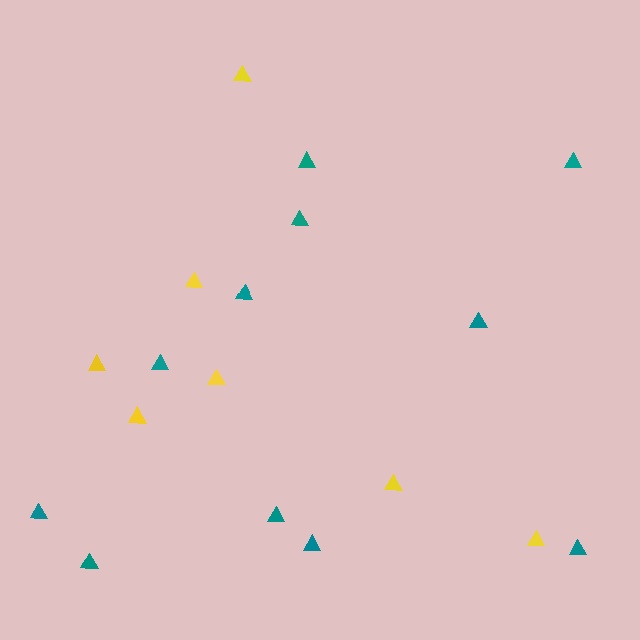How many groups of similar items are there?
There are 2 groups: one group of yellow triangles (7) and one group of teal triangles (11).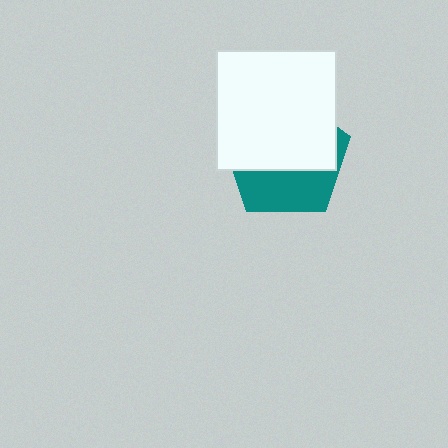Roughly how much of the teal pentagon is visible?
A small part of it is visible (roughly 37%).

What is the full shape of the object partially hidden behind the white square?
The partially hidden object is a teal pentagon.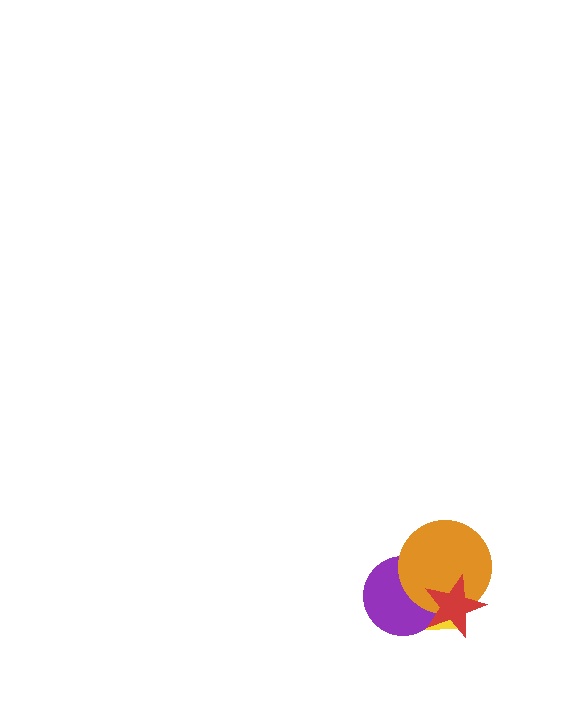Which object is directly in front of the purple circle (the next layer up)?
The orange circle is directly in front of the purple circle.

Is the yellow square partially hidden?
Yes, it is partially covered by another shape.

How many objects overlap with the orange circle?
3 objects overlap with the orange circle.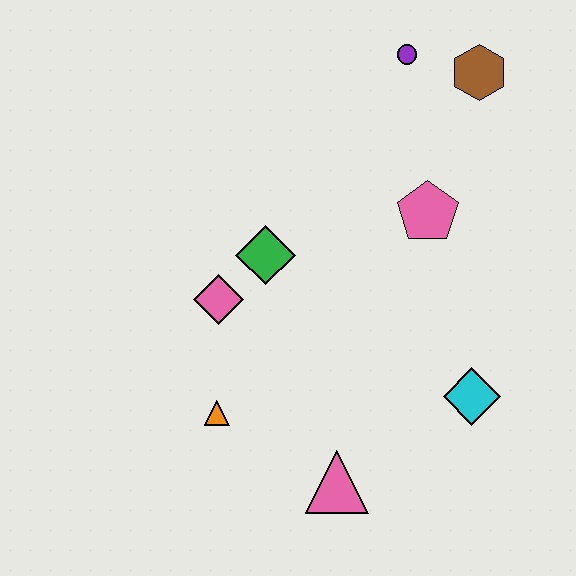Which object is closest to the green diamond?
The pink diamond is closest to the green diamond.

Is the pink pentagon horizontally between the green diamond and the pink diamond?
No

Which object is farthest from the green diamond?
The brown hexagon is farthest from the green diamond.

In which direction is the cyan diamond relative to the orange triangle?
The cyan diamond is to the right of the orange triangle.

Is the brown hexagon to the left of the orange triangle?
No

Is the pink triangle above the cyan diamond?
No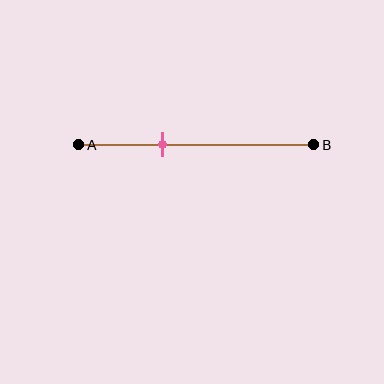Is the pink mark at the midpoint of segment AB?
No, the mark is at about 35% from A, not at the 50% midpoint.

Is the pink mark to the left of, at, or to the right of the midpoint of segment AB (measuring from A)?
The pink mark is to the left of the midpoint of segment AB.